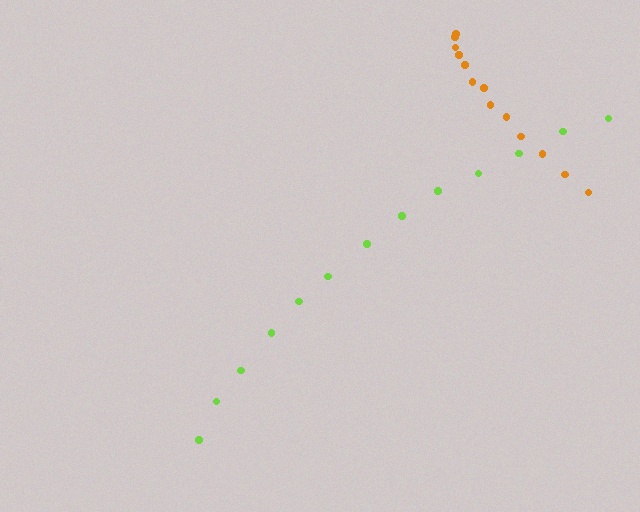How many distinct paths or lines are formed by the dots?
There are 2 distinct paths.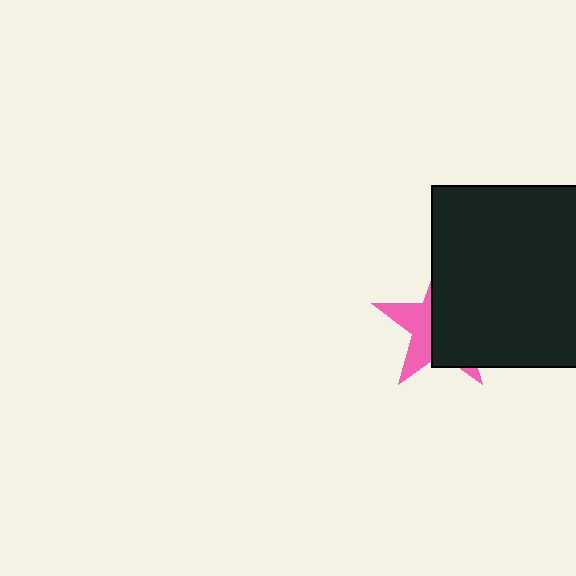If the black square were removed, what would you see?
You would see the complete pink star.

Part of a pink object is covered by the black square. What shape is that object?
It is a star.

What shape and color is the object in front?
The object in front is a black square.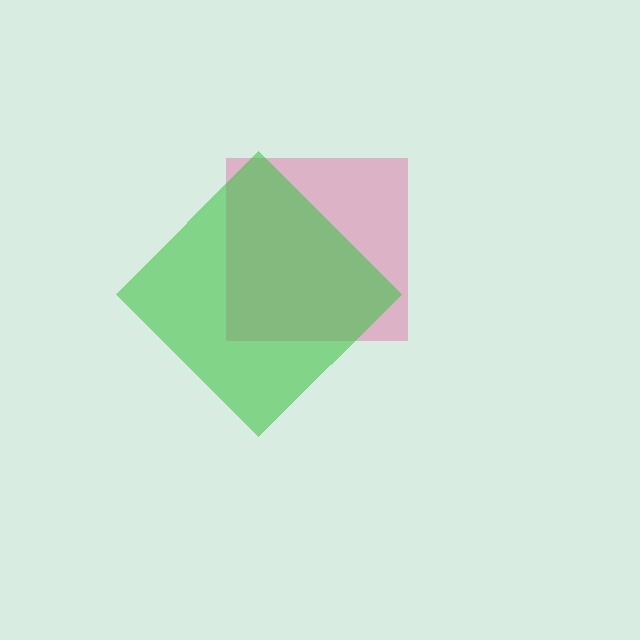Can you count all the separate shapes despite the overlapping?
Yes, there are 2 separate shapes.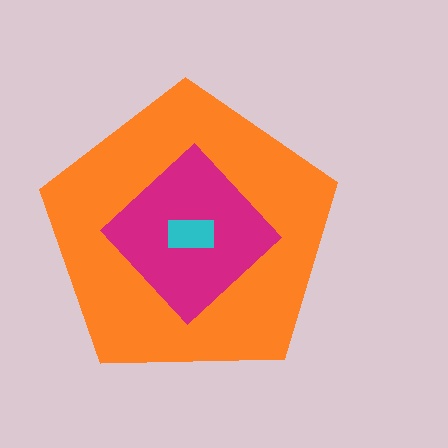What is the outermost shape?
The orange pentagon.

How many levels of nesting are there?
3.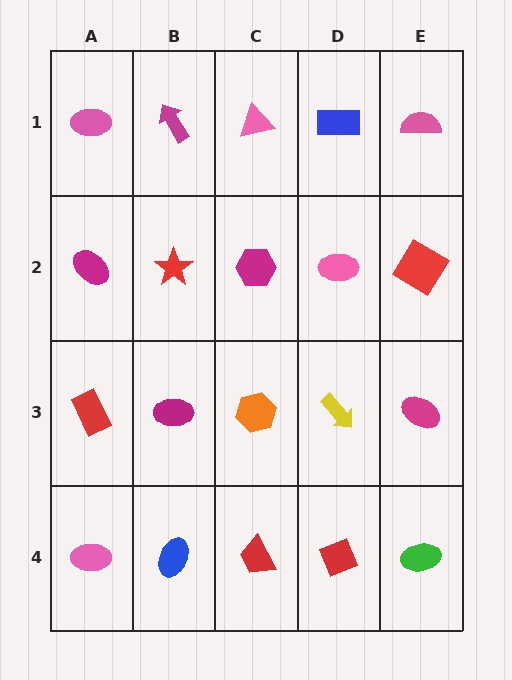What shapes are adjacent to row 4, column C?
An orange hexagon (row 3, column C), a blue ellipse (row 4, column B), a red diamond (row 4, column D).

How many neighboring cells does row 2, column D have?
4.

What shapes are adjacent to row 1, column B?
A red star (row 2, column B), a pink ellipse (row 1, column A), a pink triangle (row 1, column C).